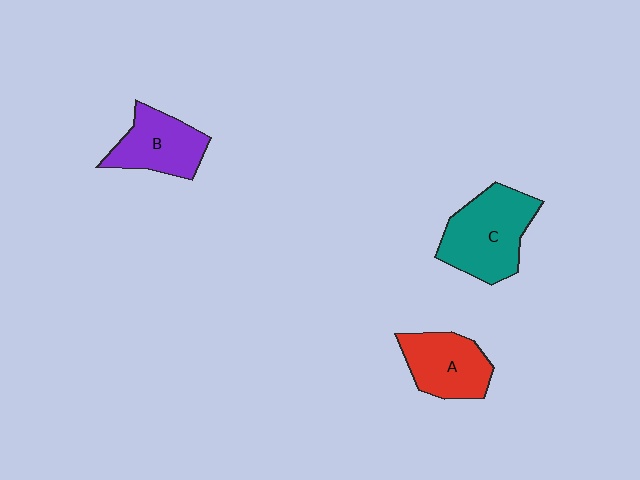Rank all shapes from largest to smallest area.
From largest to smallest: C (teal), A (red), B (purple).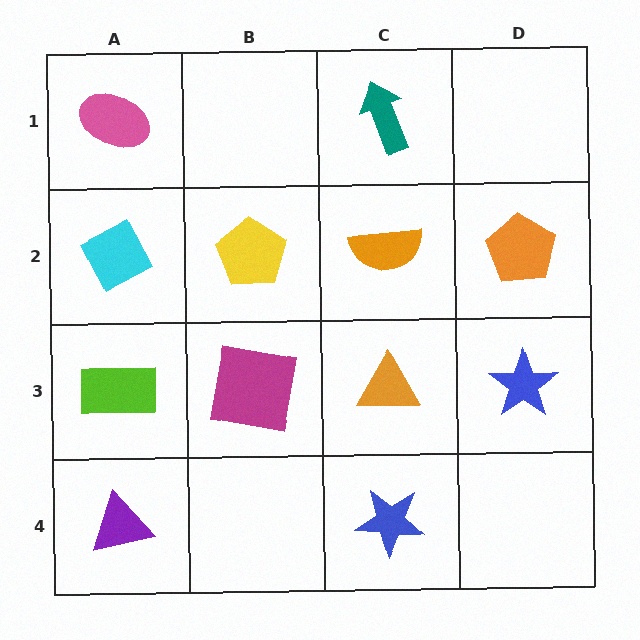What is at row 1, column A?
A pink ellipse.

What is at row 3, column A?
A lime rectangle.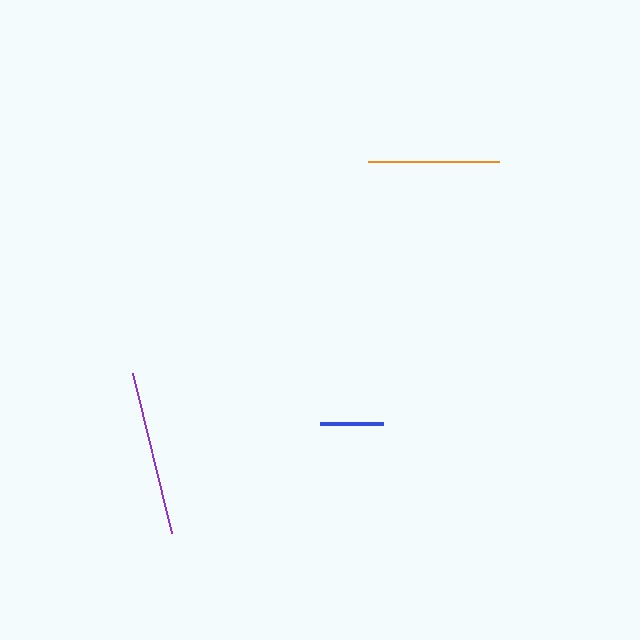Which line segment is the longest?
The purple line is the longest at approximately 165 pixels.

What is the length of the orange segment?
The orange segment is approximately 131 pixels long.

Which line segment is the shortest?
The blue line is the shortest at approximately 63 pixels.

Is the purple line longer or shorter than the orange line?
The purple line is longer than the orange line.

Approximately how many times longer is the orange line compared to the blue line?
The orange line is approximately 2.1 times the length of the blue line.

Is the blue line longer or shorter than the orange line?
The orange line is longer than the blue line.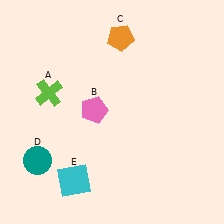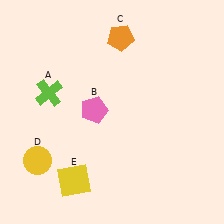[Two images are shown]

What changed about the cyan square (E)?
In Image 1, E is cyan. In Image 2, it changed to yellow.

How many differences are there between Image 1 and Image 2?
There are 2 differences between the two images.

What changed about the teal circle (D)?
In Image 1, D is teal. In Image 2, it changed to yellow.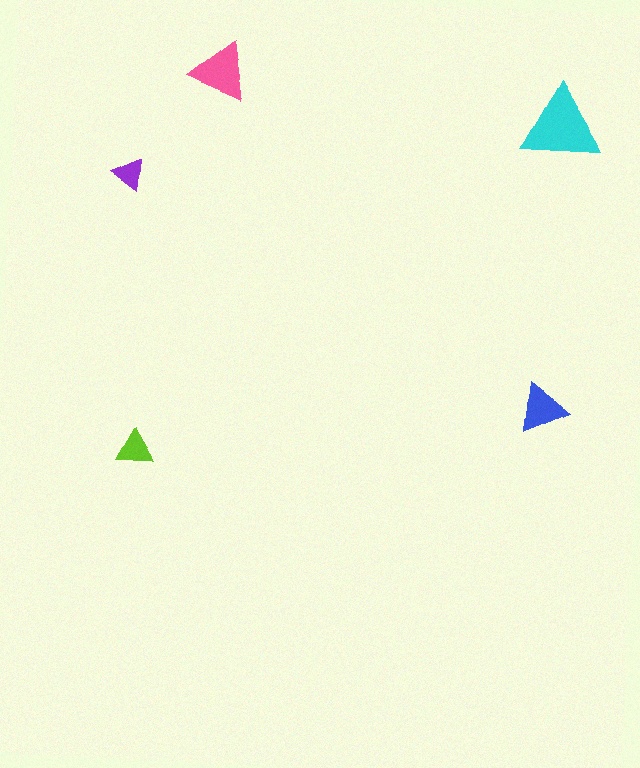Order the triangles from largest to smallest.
the cyan one, the pink one, the blue one, the lime one, the purple one.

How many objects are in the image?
There are 5 objects in the image.